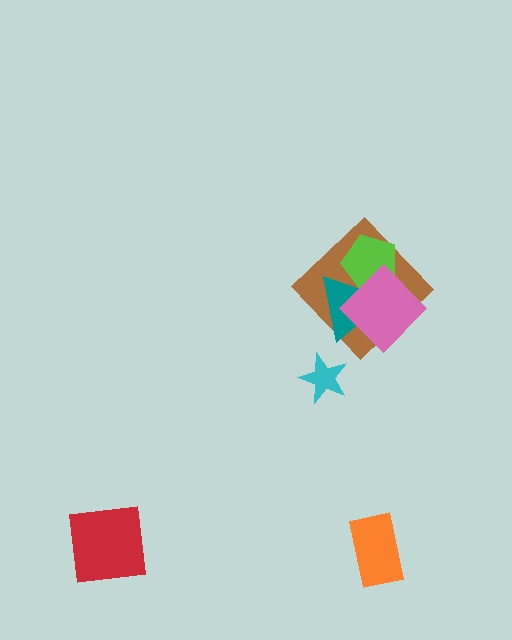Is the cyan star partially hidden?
No, no other shape covers it.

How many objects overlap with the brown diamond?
3 objects overlap with the brown diamond.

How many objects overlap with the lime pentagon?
3 objects overlap with the lime pentagon.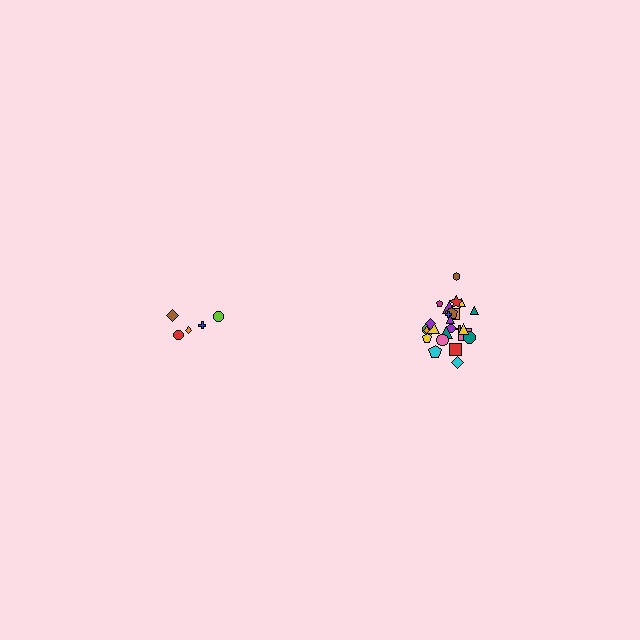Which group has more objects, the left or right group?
The right group.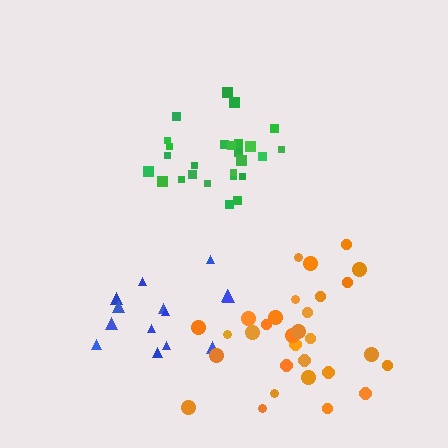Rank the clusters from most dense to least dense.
green, orange, blue.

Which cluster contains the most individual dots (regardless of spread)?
Orange (31).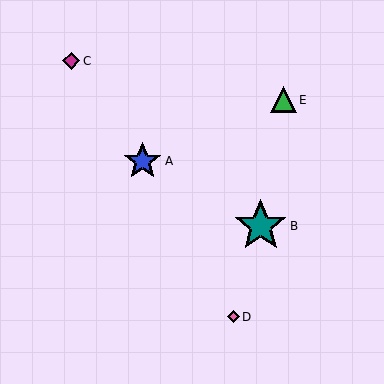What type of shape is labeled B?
Shape B is a teal star.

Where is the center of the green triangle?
The center of the green triangle is at (284, 100).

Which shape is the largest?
The teal star (labeled B) is the largest.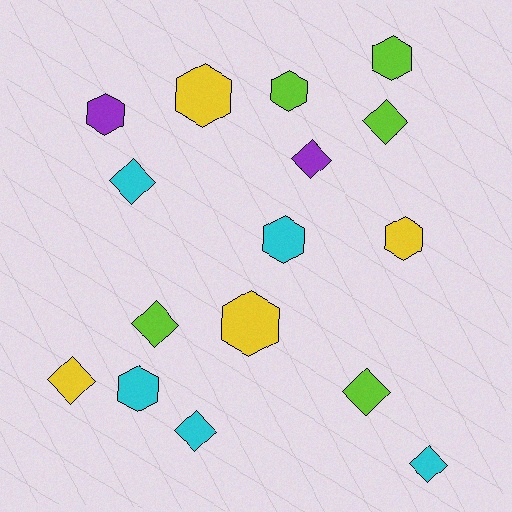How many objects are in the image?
There are 16 objects.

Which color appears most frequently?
Cyan, with 5 objects.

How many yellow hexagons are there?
There are 3 yellow hexagons.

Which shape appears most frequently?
Diamond, with 8 objects.